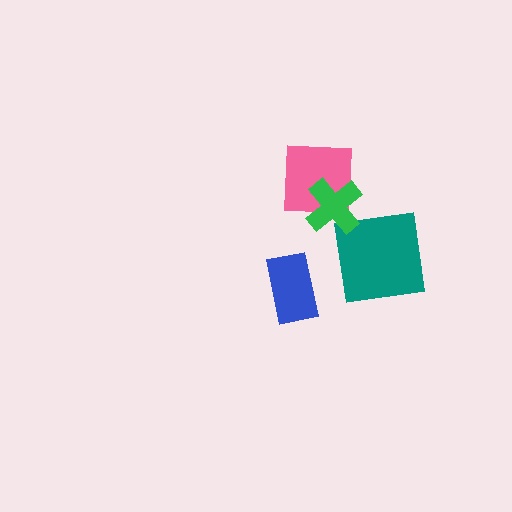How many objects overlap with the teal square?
0 objects overlap with the teal square.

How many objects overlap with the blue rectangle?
0 objects overlap with the blue rectangle.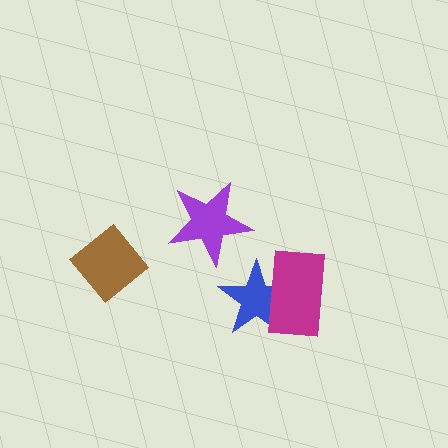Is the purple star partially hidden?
No, no other shape covers it.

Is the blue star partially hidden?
Yes, it is partially covered by another shape.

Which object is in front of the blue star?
The magenta rectangle is in front of the blue star.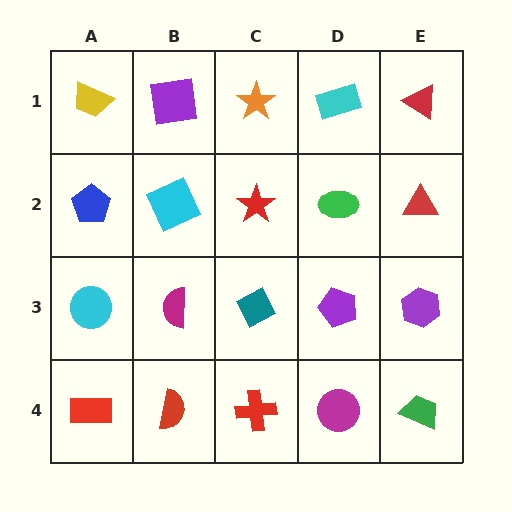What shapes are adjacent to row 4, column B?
A magenta semicircle (row 3, column B), a red rectangle (row 4, column A), a red cross (row 4, column C).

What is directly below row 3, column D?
A magenta circle.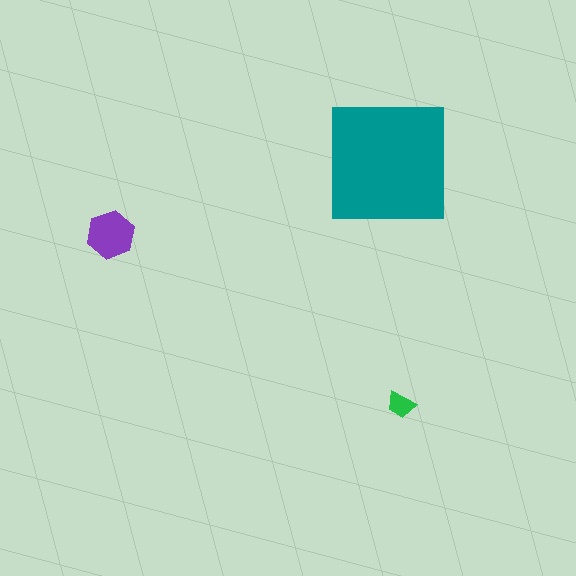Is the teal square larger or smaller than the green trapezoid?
Larger.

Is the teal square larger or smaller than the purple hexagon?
Larger.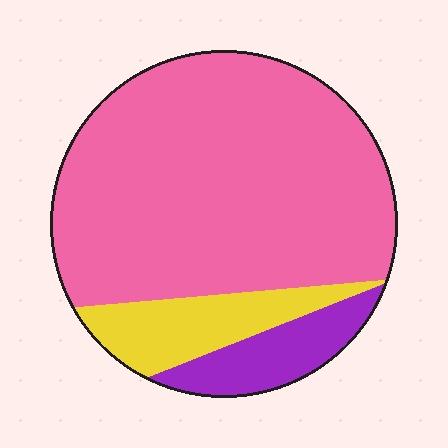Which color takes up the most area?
Pink, at roughly 75%.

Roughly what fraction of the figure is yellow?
Yellow takes up less than a quarter of the figure.